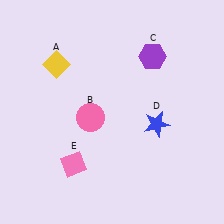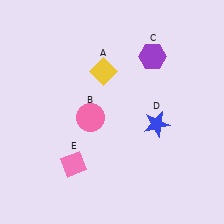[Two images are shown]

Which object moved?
The yellow diamond (A) moved right.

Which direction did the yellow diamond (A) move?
The yellow diamond (A) moved right.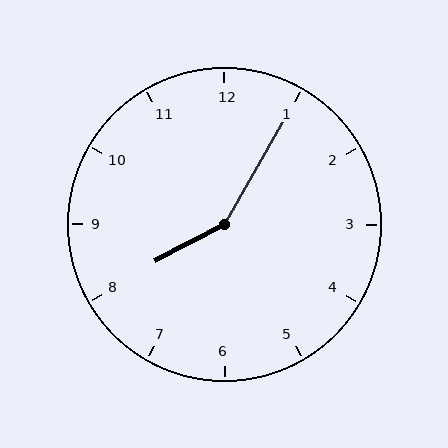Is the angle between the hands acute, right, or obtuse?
It is obtuse.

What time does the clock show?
8:05.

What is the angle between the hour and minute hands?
Approximately 148 degrees.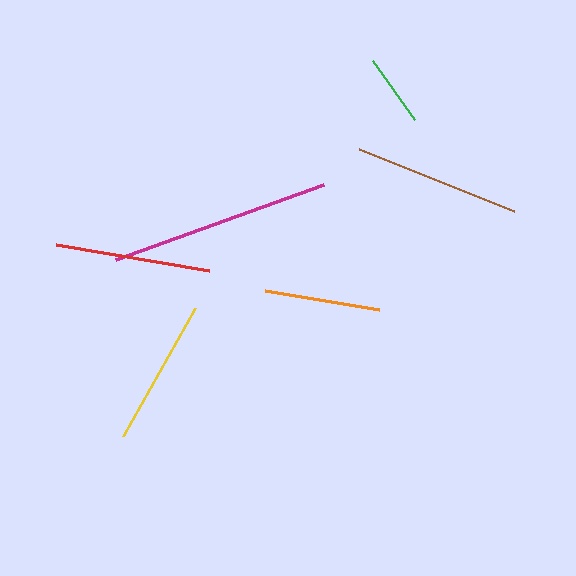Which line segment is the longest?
The magenta line is the longest at approximately 221 pixels.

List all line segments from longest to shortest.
From longest to shortest: magenta, brown, red, yellow, orange, green.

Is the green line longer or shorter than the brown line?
The brown line is longer than the green line.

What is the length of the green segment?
The green segment is approximately 72 pixels long.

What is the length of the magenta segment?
The magenta segment is approximately 221 pixels long.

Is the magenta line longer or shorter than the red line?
The magenta line is longer than the red line.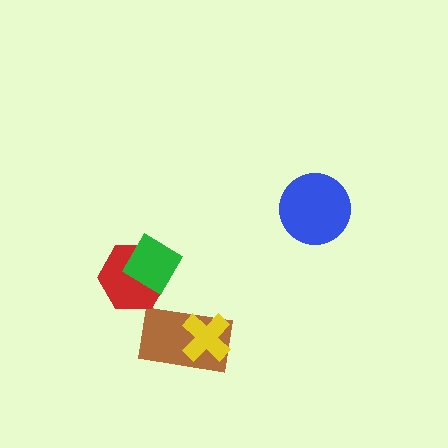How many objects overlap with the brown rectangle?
1 object overlaps with the brown rectangle.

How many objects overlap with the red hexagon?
1 object overlaps with the red hexagon.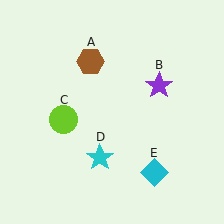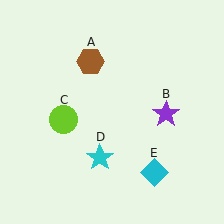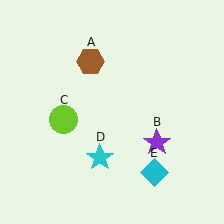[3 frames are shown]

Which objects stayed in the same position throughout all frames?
Brown hexagon (object A) and lime circle (object C) and cyan star (object D) and cyan diamond (object E) remained stationary.